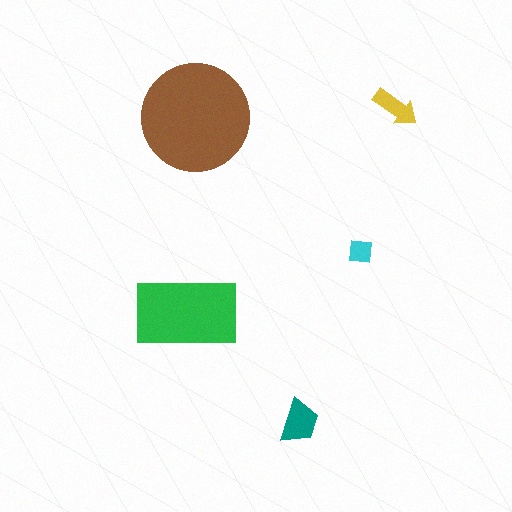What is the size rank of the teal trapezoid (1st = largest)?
3rd.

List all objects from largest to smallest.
The brown circle, the green rectangle, the teal trapezoid, the yellow arrow, the cyan square.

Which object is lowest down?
The teal trapezoid is bottommost.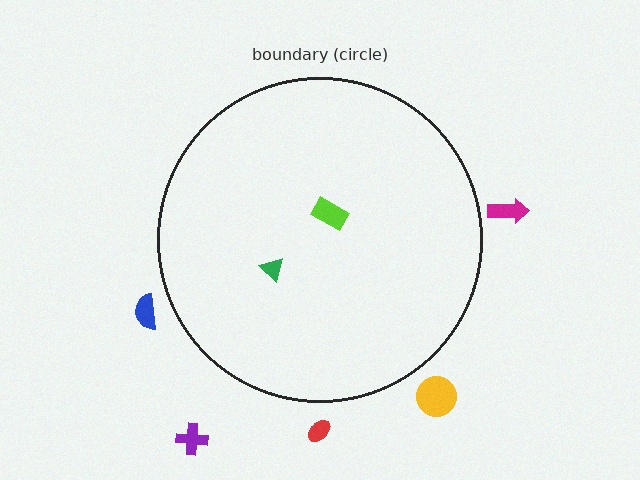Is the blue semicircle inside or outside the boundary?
Outside.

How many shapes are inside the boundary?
2 inside, 5 outside.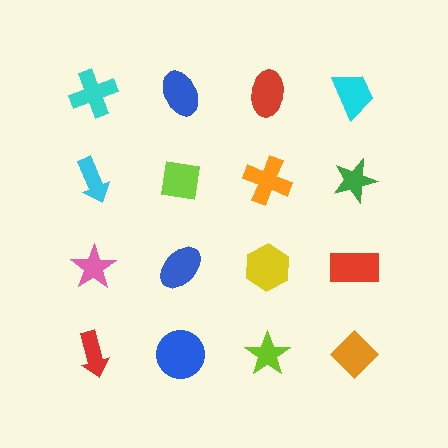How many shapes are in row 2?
4 shapes.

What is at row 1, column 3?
A red ellipse.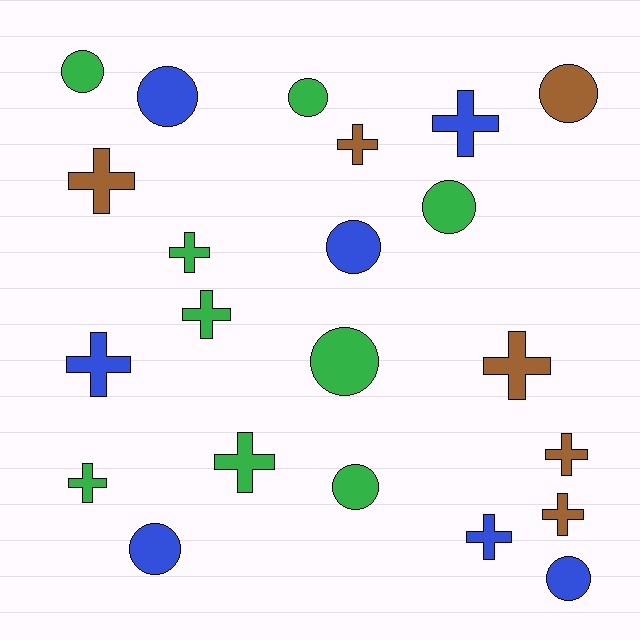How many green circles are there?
There are 5 green circles.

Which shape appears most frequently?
Cross, with 12 objects.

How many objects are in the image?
There are 22 objects.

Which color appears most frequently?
Green, with 9 objects.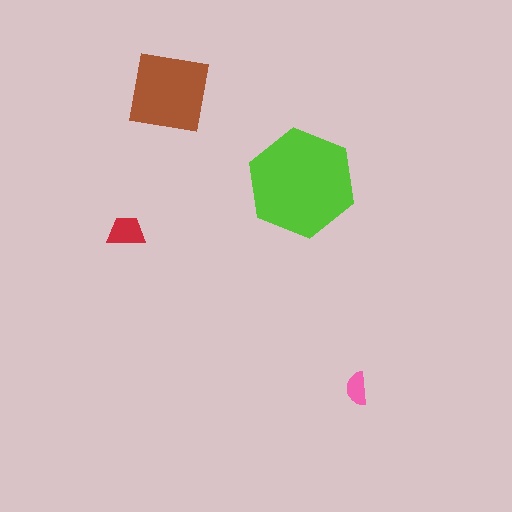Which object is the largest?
The lime hexagon.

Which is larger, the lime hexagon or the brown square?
The lime hexagon.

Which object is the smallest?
The pink semicircle.